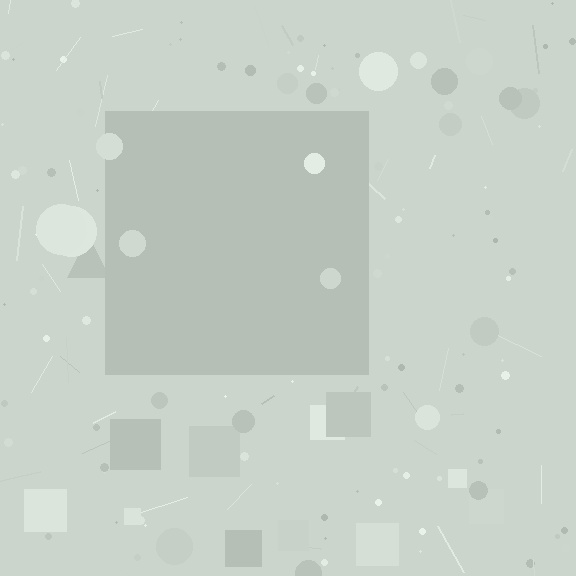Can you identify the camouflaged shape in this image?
The camouflaged shape is a square.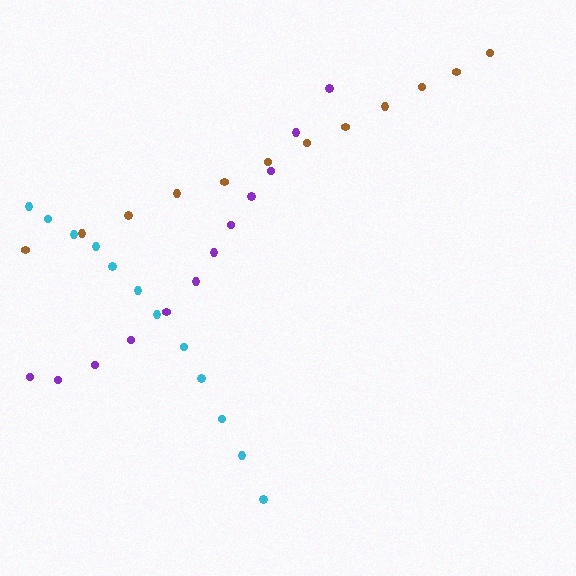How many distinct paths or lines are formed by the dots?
There are 3 distinct paths.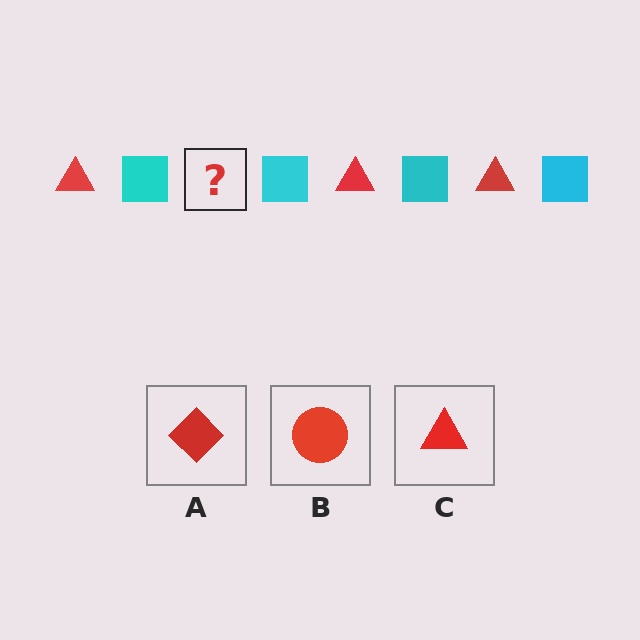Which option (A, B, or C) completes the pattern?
C.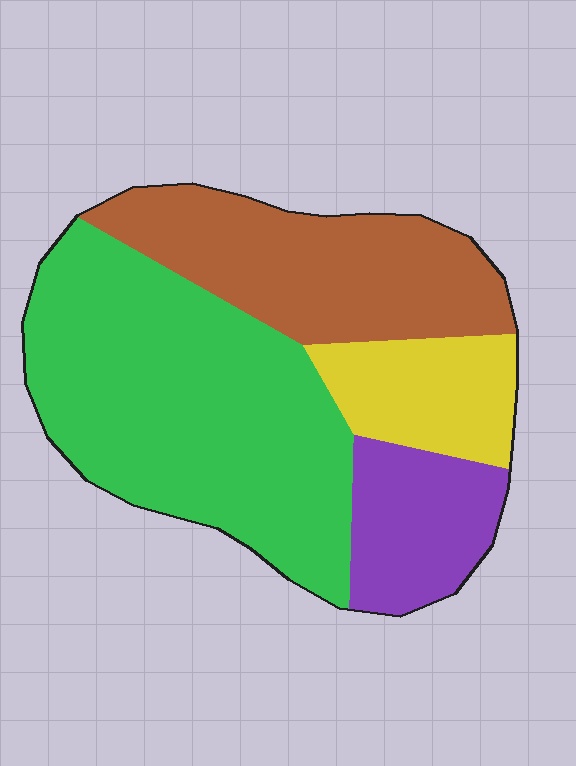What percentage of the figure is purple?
Purple takes up less than a quarter of the figure.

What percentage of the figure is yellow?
Yellow takes up about one eighth (1/8) of the figure.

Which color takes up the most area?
Green, at roughly 45%.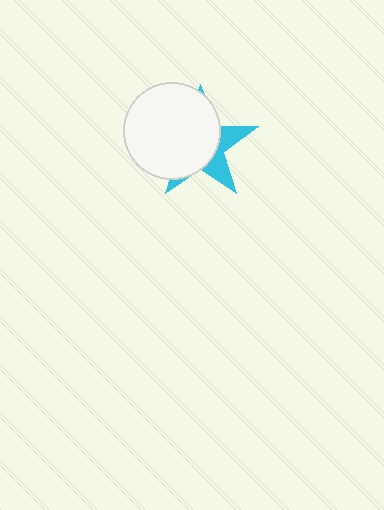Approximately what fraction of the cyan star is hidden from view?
Roughly 68% of the cyan star is hidden behind the white circle.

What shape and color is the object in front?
The object in front is a white circle.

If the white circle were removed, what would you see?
You would see the complete cyan star.